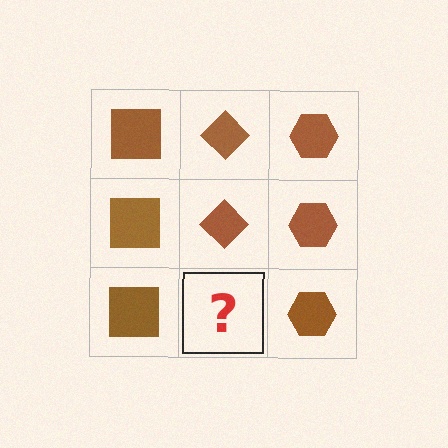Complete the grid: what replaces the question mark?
The question mark should be replaced with a brown diamond.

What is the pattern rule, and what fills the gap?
The rule is that each column has a consistent shape. The gap should be filled with a brown diamond.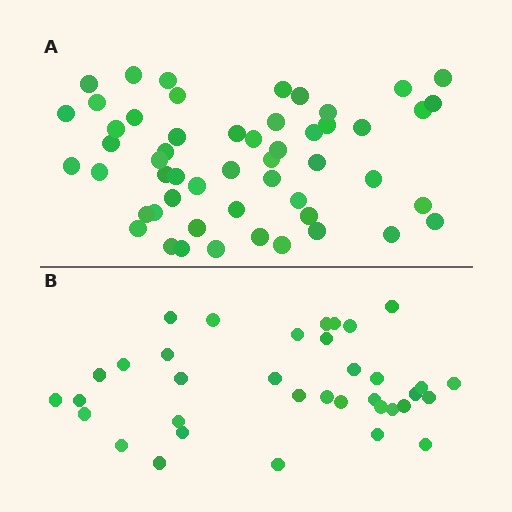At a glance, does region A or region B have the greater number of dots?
Region A (the top region) has more dots.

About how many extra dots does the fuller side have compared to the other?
Region A has approximately 15 more dots than region B.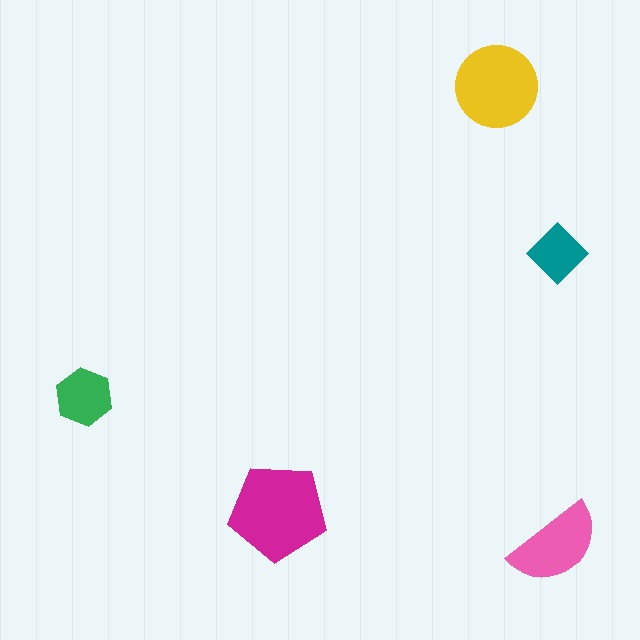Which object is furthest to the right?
The pink semicircle is rightmost.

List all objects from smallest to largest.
The teal diamond, the green hexagon, the pink semicircle, the yellow circle, the magenta pentagon.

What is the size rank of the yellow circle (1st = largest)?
2nd.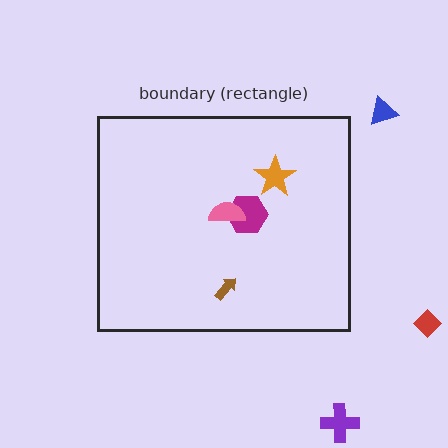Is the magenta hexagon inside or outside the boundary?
Inside.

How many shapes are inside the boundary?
4 inside, 3 outside.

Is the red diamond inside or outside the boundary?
Outside.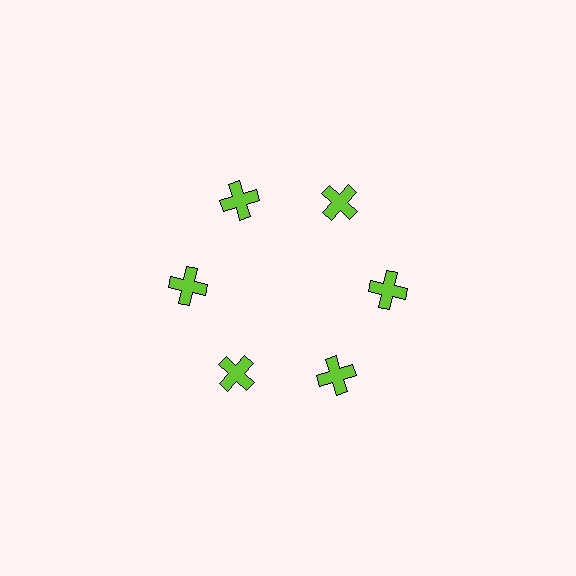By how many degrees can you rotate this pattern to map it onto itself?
The pattern maps onto itself every 60 degrees of rotation.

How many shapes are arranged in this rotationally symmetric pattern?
There are 6 shapes, arranged in 6 groups of 1.